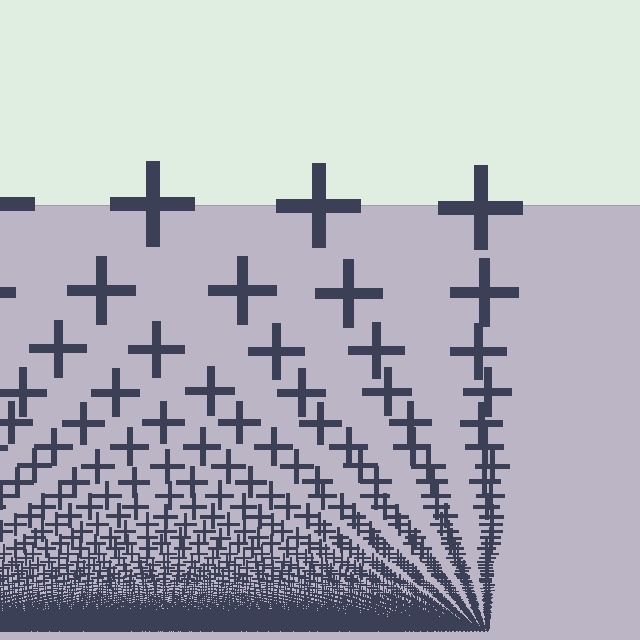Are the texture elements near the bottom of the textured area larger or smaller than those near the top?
Smaller. The gradient is inverted — elements near the bottom are smaller and denser.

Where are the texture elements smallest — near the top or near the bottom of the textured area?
Near the bottom.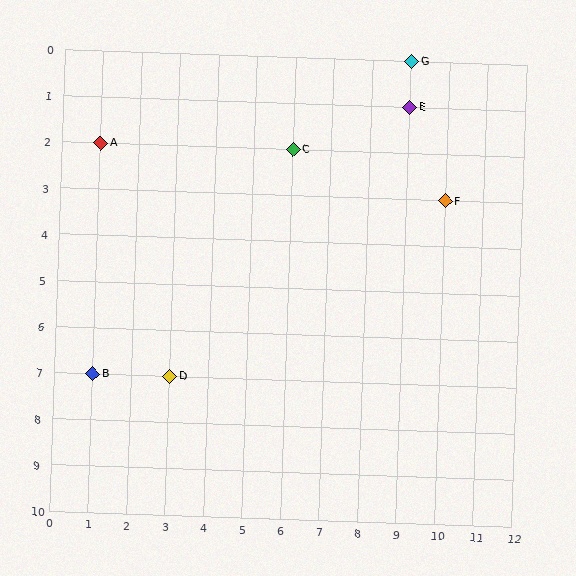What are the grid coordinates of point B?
Point B is at grid coordinates (1, 7).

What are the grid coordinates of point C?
Point C is at grid coordinates (6, 2).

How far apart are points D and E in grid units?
Points D and E are 6 columns and 6 rows apart (about 8.5 grid units diagonally).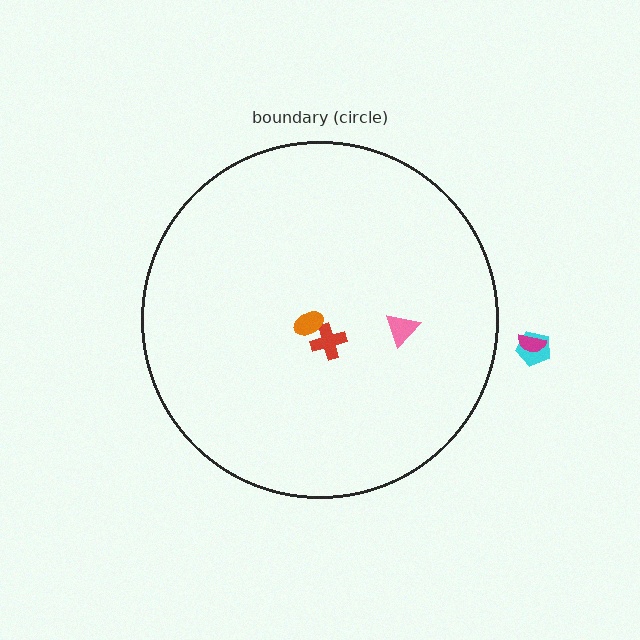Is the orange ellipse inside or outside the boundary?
Inside.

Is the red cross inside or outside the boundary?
Inside.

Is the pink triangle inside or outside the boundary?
Inside.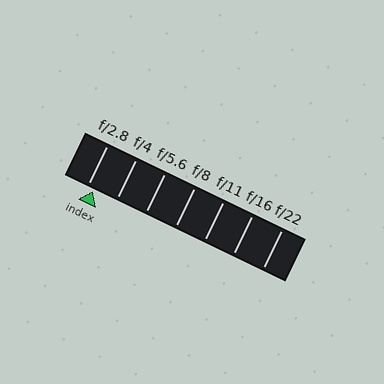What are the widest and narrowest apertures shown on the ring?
The widest aperture shown is f/2.8 and the narrowest is f/22.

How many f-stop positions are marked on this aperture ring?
There are 7 f-stop positions marked.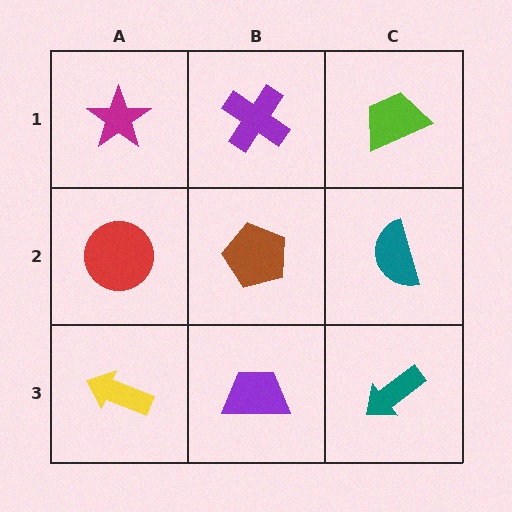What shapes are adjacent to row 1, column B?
A brown pentagon (row 2, column B), a magenta star (row 1, column A), a lime trapezoid (row 1, column C).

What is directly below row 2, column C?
A teal arrow.